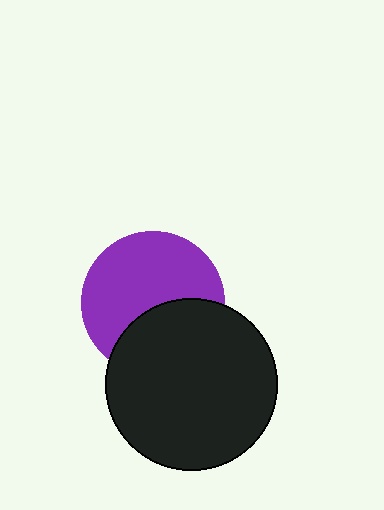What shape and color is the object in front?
The object in front is a black circle.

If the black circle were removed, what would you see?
You would see the complete purple circle.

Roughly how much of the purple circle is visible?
About half of it is visible (roughly 62%).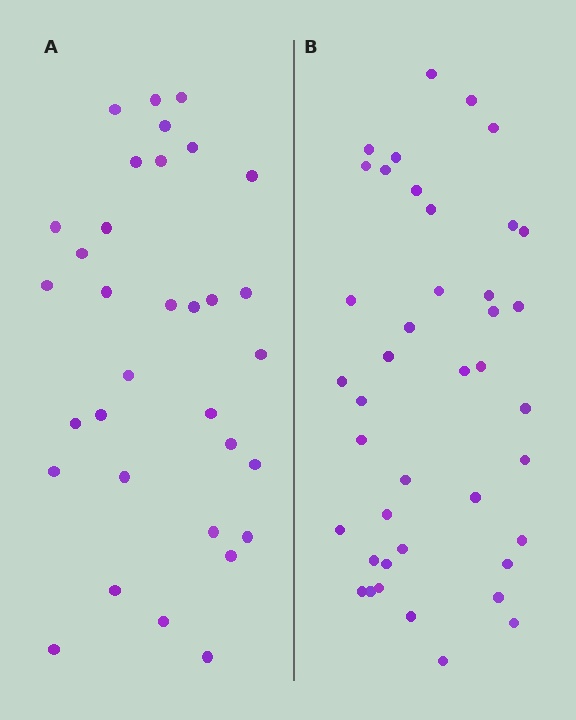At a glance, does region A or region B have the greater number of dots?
Region B (the right region) has more dots.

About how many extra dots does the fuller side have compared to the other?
Region B has roughly 8 or so more dots than region A.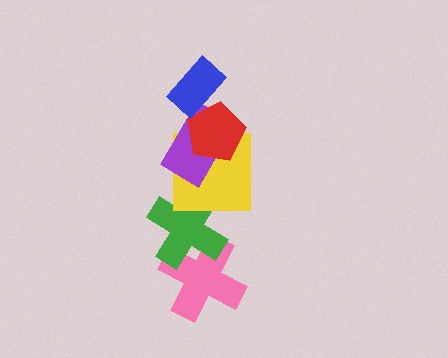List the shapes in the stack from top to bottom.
From top to bottom: the blue rectangle, the red pentagon, the purple rectangle, the yellow square, the green cross, the pink cross.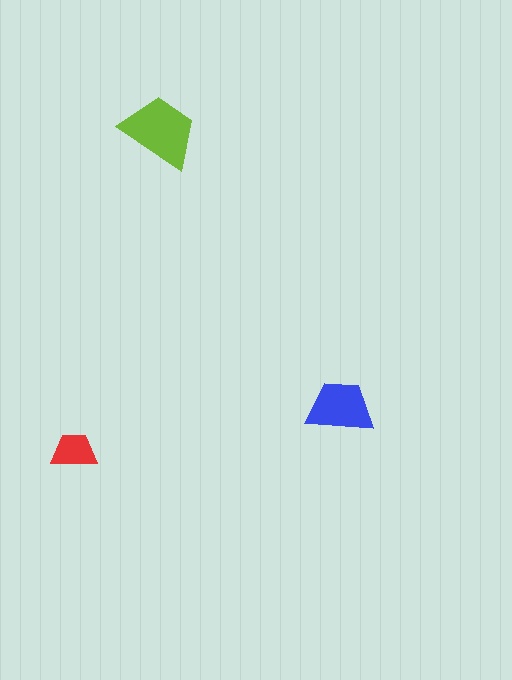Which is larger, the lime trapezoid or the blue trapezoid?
The lime one.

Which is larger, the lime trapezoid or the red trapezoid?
The lime one.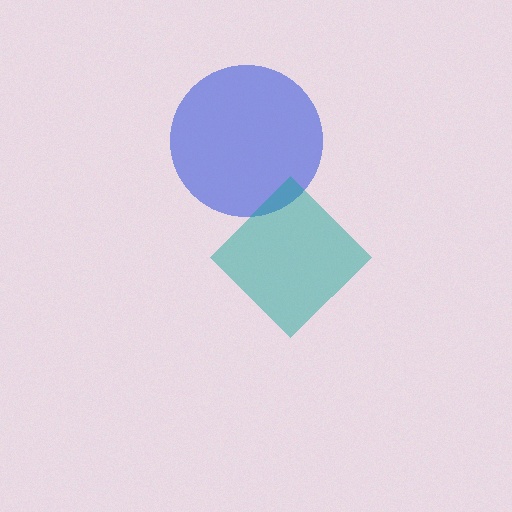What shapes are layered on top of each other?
The layered shapes are: a blue circle, a teal diamond.